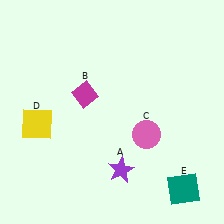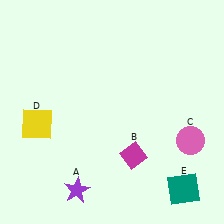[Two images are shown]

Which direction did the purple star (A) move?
The purple star (A) moved left.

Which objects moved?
The objects that moved are: the purple star (A), the magenta diamond (B), the pink circle (C).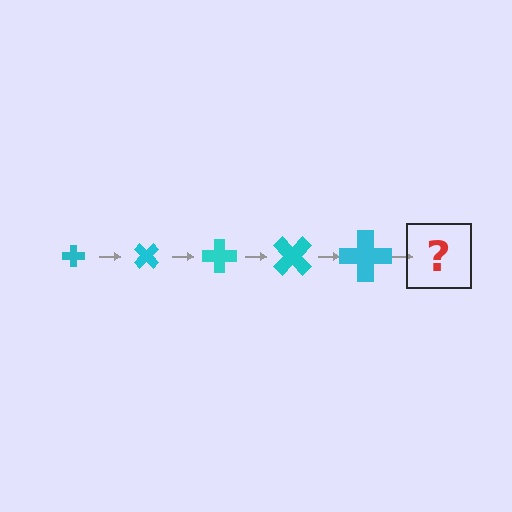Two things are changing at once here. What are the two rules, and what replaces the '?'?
The two rules are that the cross grows larger each step and it rotates 45 degrees each step. The '?' should be a cross, larger than the previous one and rotated 225 degrees from the start.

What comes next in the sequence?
The next element should be a cross, larger than the previous one and rotated 225 degrees from the start.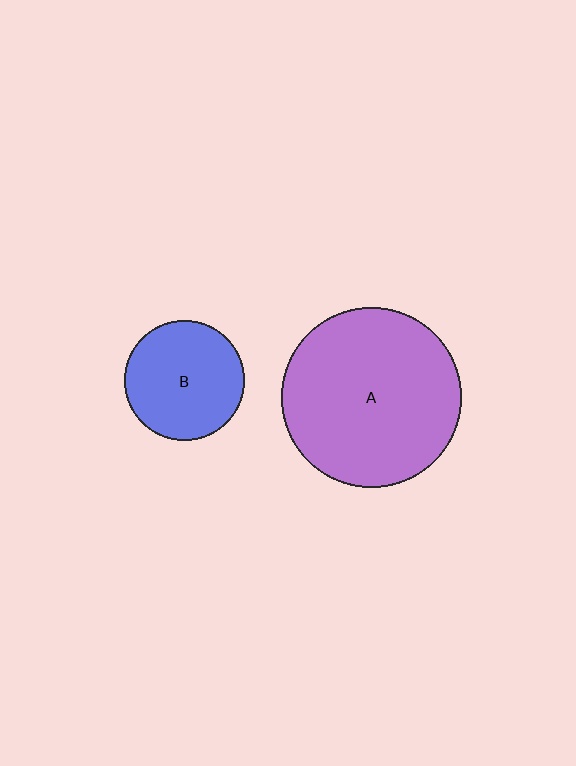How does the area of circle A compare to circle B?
Approximately 2.2 times.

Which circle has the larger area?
Circle A (purple).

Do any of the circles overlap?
No, none of the circles overlap.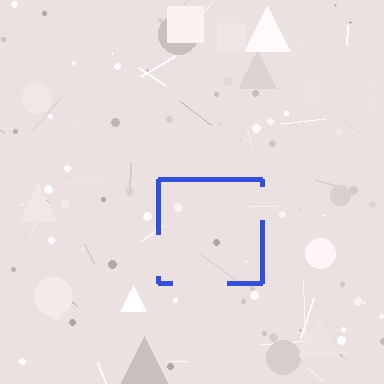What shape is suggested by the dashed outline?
The dashed outline suggests a square.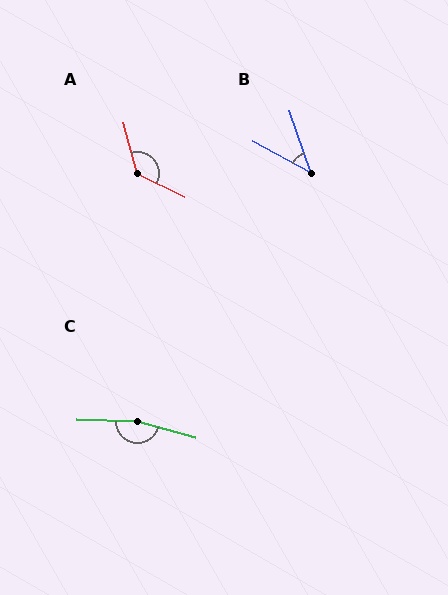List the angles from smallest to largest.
B (43°), A (130°), C (167°).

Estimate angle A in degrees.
Approximately 130 degrees.